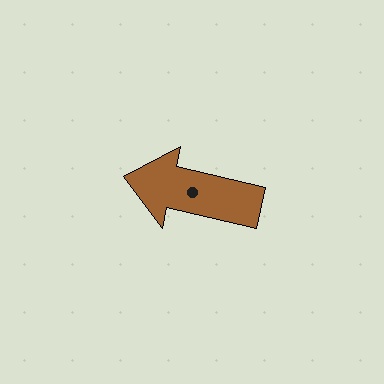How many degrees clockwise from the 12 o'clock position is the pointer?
Approximately 283 degrees.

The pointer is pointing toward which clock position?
Roughly 9 o'clock.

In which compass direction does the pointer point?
West.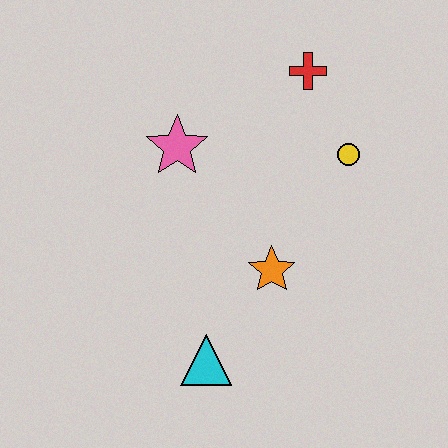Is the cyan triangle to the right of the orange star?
No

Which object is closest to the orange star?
The cyan triangle is closest to the orange star.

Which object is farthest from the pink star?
The cyan triangle is farthest from the pink star.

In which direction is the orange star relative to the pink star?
The orange star is below the pink star.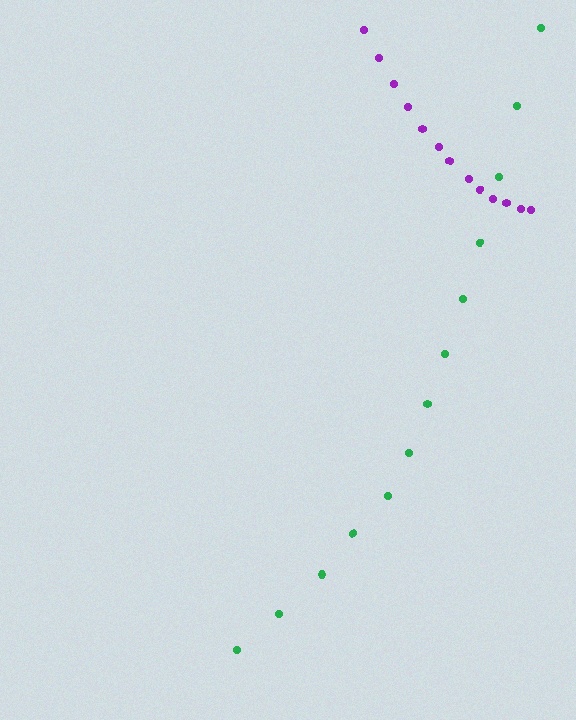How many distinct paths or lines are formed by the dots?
There are 2 distinct paths.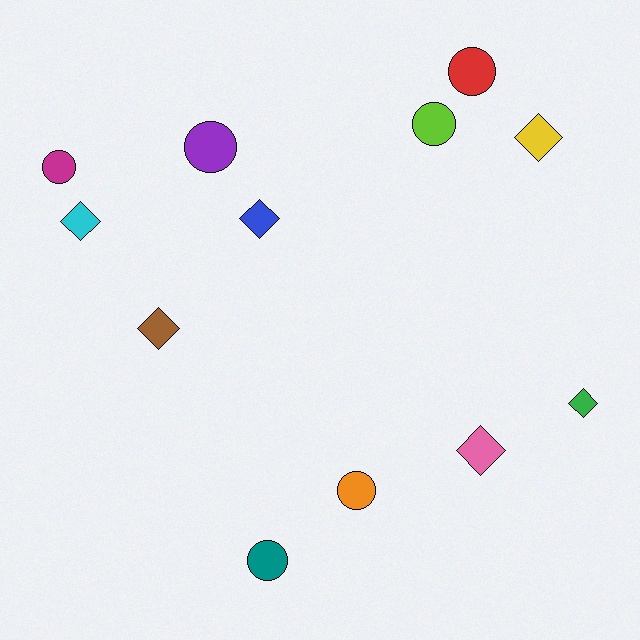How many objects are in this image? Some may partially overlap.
There are 12 objects.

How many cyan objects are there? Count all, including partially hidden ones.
There is 1 cyan object.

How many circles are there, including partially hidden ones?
There are 6 circles.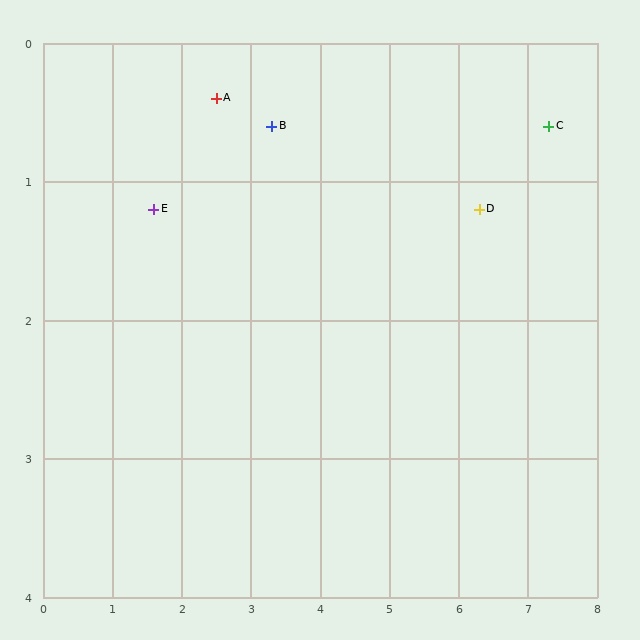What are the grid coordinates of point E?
Point E is at approximately (1.6, 1.2).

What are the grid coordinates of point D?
Point D is at approximately (6.3, 1.2).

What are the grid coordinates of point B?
Point B is at approximately (3.3, 0.6).